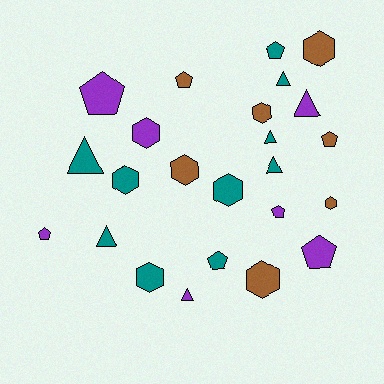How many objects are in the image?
There are 24 objects.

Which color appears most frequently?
Teal, with 10 objects.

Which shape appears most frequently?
Hexagon, with 9 objects.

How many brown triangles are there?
There are no brown triangles.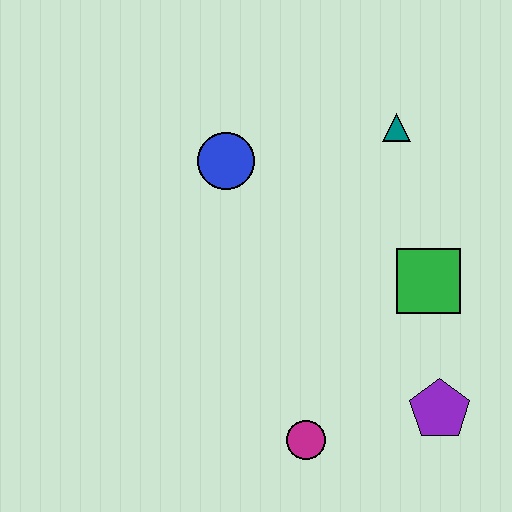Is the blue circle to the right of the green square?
No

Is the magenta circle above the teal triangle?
No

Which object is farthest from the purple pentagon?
The blue circle is farthest from the purple pentagon.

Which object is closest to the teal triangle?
The green square is closest to the teal triangle.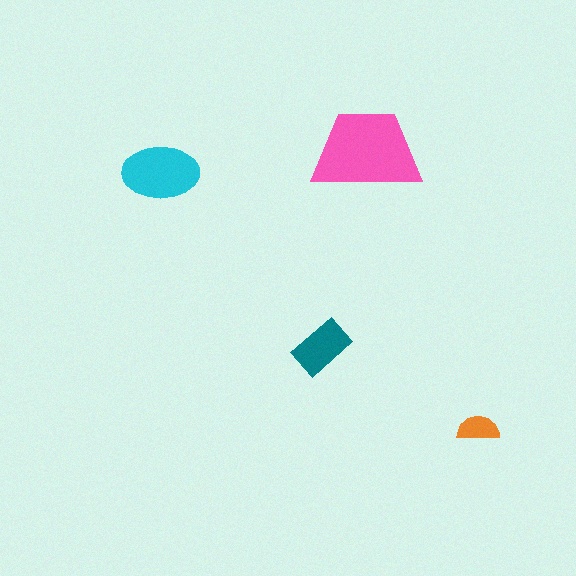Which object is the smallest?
The orange semicircle.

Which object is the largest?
The pink trapezoid.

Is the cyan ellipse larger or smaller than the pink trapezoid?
Smaller.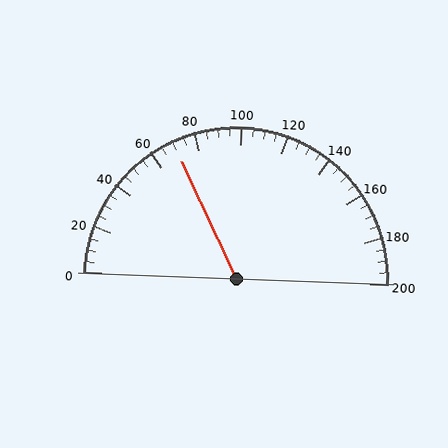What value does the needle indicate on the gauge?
The needle indicates approximately 70.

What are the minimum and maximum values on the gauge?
The gauge ranges from 0 to 200.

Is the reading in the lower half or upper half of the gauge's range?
The reading is in the lower half of the range (0 to 200).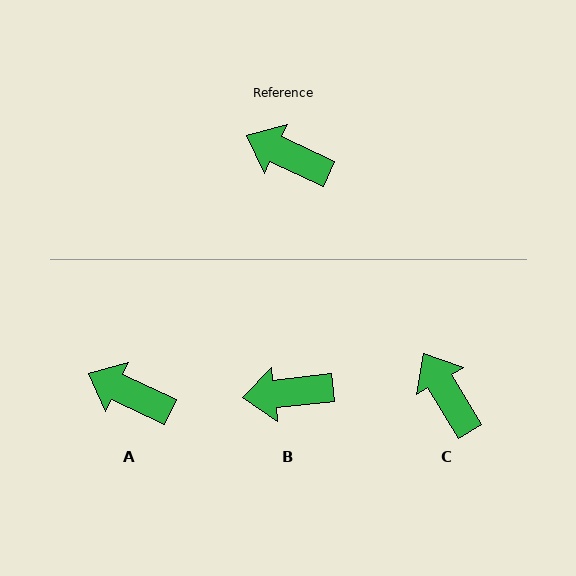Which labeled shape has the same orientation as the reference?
A.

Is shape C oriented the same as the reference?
No, it is off by about 34 degrees.